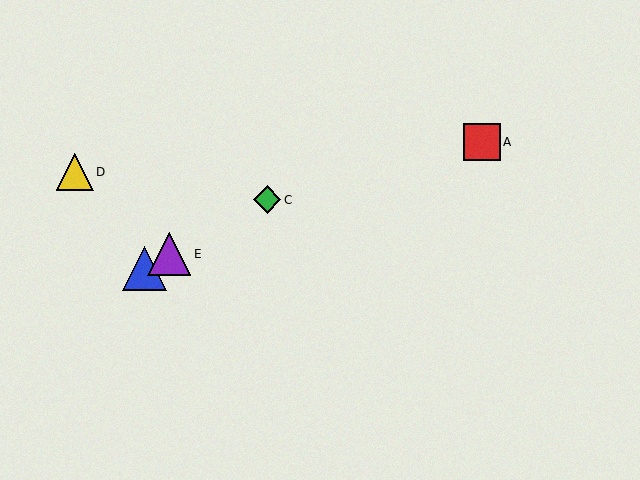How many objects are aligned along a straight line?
3 objects (B, C, E) are aligned along a straight line.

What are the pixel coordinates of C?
Object C is at (267, 200).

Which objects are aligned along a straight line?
Objects B, C, E are aligned along a straight line.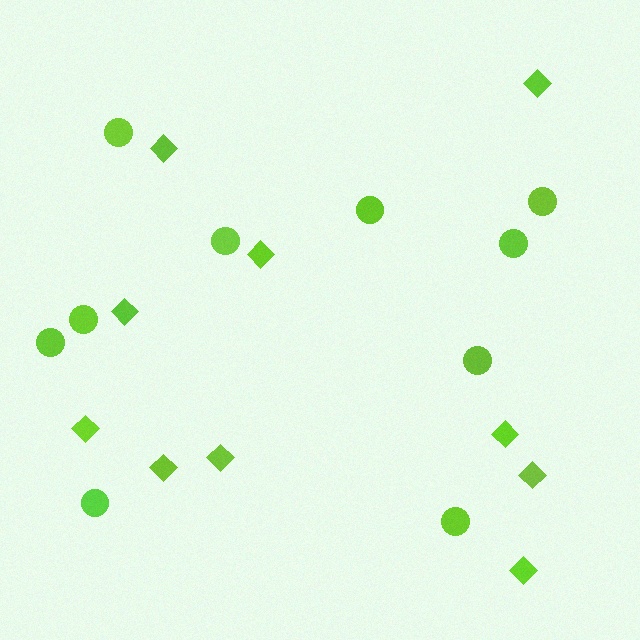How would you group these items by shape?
There are 2 groups: one group of diamonds (10) and one group of circles (10).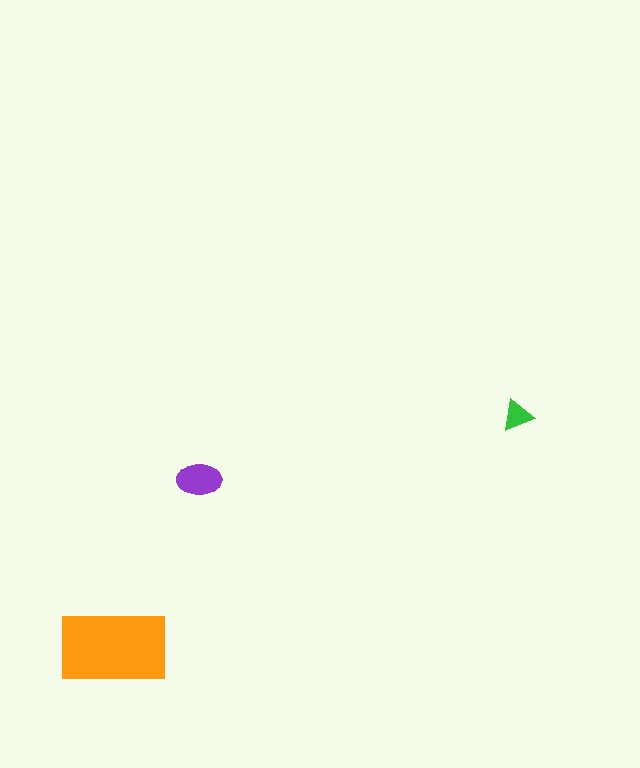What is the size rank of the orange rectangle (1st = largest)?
1st.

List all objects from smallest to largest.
The green triangle, the purple ellipse, the orange rectangle.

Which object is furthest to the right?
The green triangle is rightmost.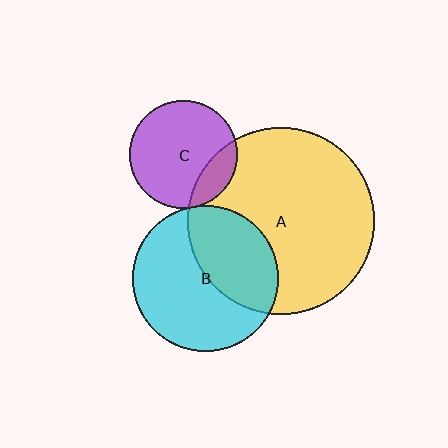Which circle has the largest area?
Circle A (yellow).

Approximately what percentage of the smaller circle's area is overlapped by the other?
Approximately 40%.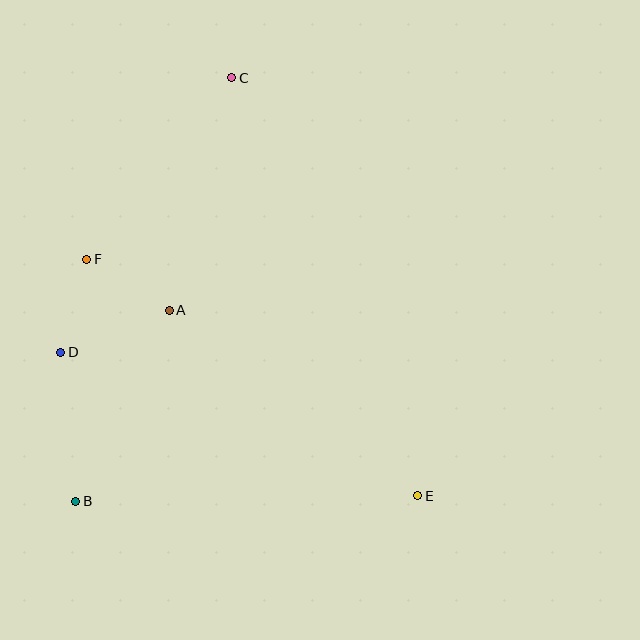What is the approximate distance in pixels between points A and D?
The distance between A and D is approximately 116 pixels.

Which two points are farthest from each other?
Points C and E are farthest from each other.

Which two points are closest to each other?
Points D and F are closest to each other.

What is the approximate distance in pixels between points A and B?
The distance between A and B is approximately 213 pixels.